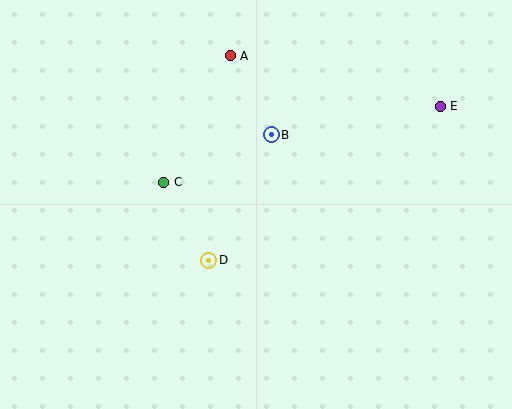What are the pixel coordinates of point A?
Point A is at (230, 56).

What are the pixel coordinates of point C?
Point C is at (164, 182).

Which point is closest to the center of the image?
Point B at (271, 135) is closest to the center.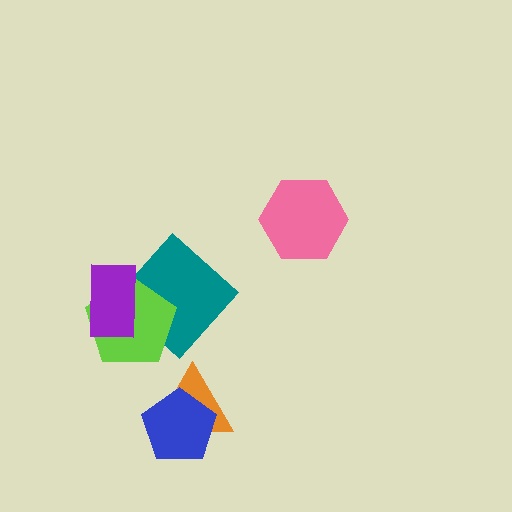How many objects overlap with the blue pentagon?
1 object overlaps with the blue pentagon.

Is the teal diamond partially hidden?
Yes, it is partially covered by another shape.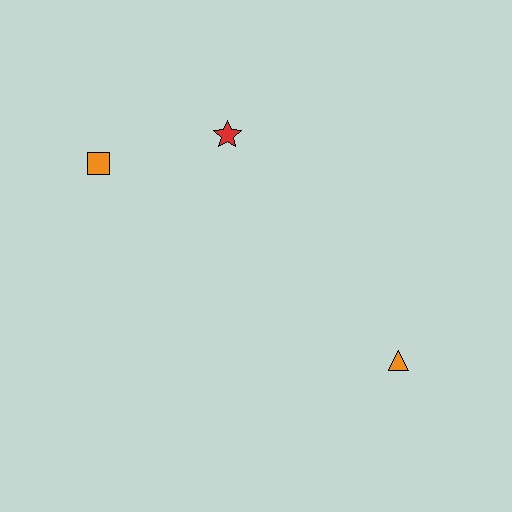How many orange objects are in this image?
There are 2 orange objects.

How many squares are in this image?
There is 1 square.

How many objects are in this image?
There are 3 objects.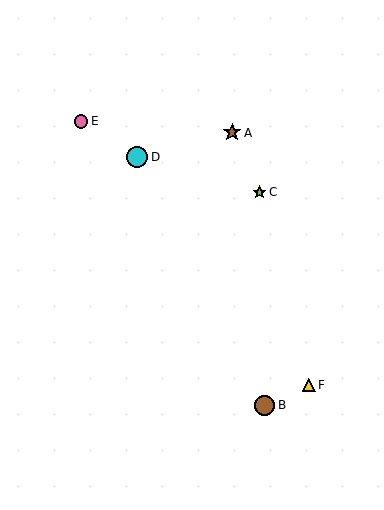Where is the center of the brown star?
The center of the brown star is at (232, 133).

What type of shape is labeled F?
Shape F is a yellow triangle.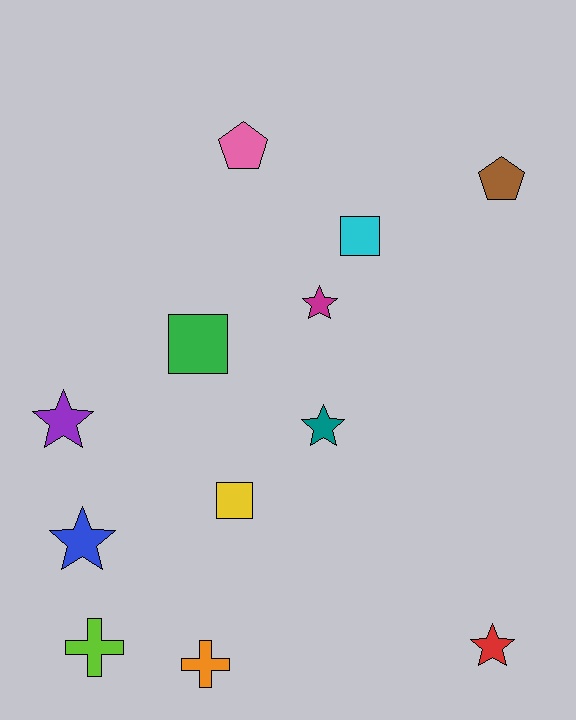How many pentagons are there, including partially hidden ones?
There are 2 pentagons.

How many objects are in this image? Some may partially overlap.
There are 12 objects.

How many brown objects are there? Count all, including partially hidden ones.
There is 1 brown object.